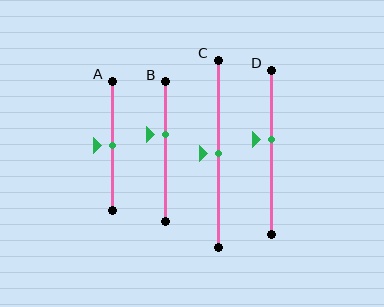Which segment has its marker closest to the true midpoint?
Segment A has its marker closest to the true midpoint.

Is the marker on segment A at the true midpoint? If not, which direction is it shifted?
Yes, the marker on segment A is at the true midpoint.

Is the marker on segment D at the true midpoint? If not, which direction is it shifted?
No, the marker on segment D is shifted upward by about 8% of the segment length.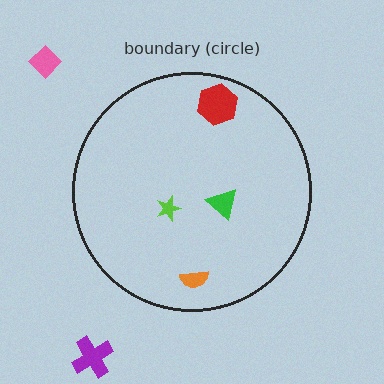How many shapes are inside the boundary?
4 inside, 2 outside.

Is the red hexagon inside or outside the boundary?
Inside.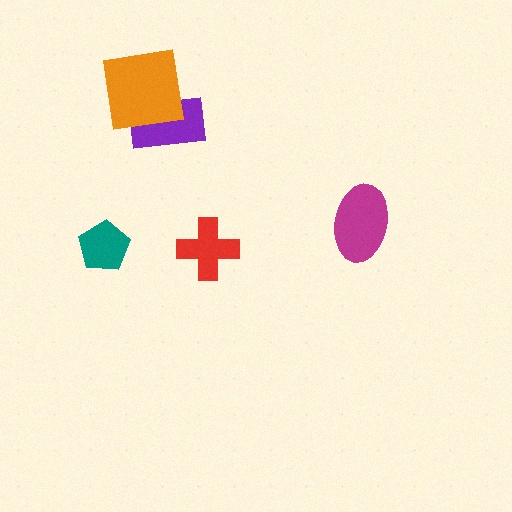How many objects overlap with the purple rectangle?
1 object overlaps with the purple rectangle.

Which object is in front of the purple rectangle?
The orange square is in front of the purple rectangle.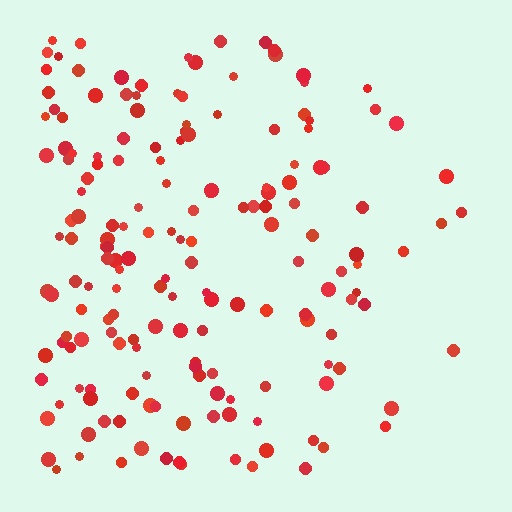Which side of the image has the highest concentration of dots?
The left.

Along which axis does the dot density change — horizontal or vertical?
Horizontal.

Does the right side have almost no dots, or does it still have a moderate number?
Still a moderate number, just noticeably fewer than the left.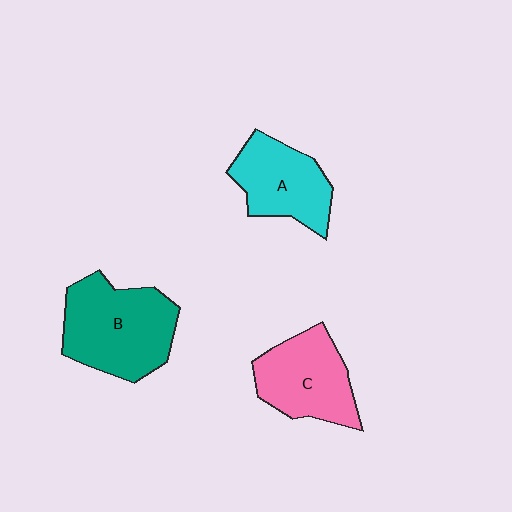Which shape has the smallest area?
Shape A (cyan).